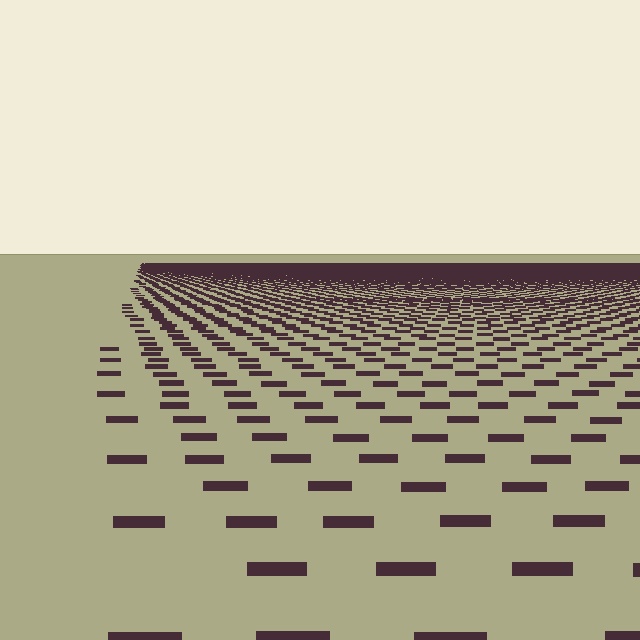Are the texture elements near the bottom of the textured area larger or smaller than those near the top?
Larger. Near the bottom, elements are closer to the viewer and appear at a bigger on-screen size.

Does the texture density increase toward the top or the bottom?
Density increases toward the top.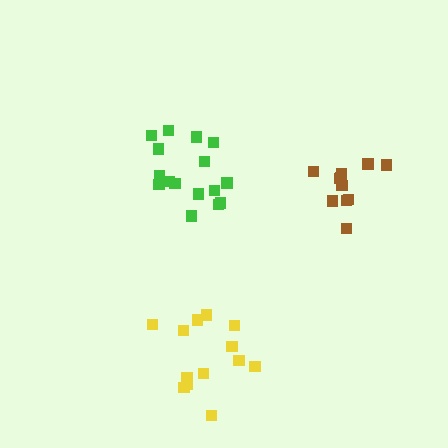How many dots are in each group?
Group 1: 16 dots, Group 2: 13 dots, Group 3: 11 dots (40 total).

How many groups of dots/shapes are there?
There are 3 groups.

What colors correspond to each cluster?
The clusters are colored: green, yellow, brown.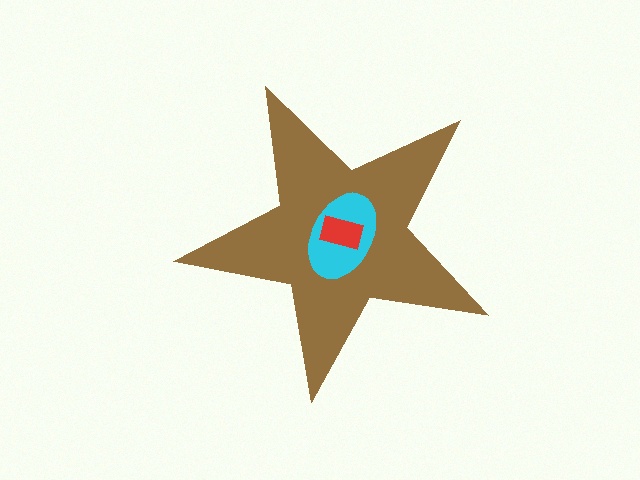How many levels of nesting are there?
3.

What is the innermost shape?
The red rectangle.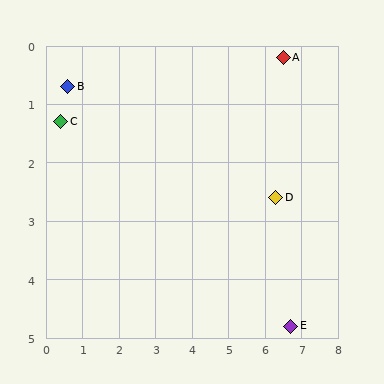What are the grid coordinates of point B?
Point B is at approximately (0.6, 0.7).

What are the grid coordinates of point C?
Point C is at approximately (0.4, 1.3).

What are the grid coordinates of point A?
Point A is at approximately (6.5, 0.2).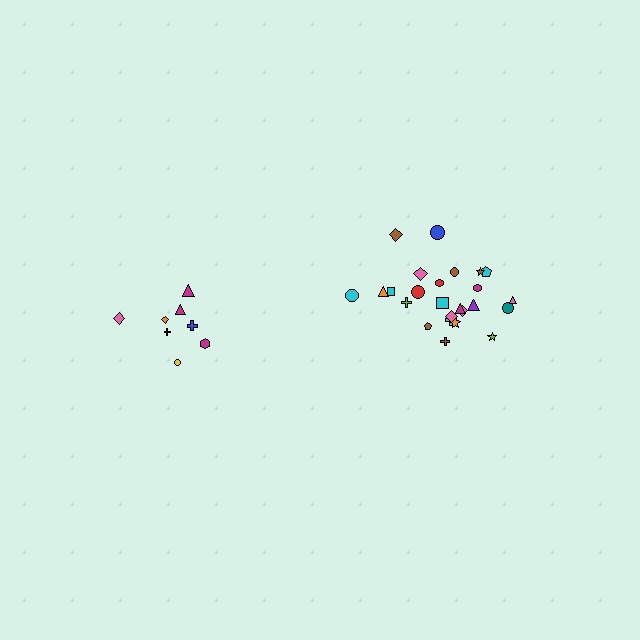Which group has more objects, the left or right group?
The right group.